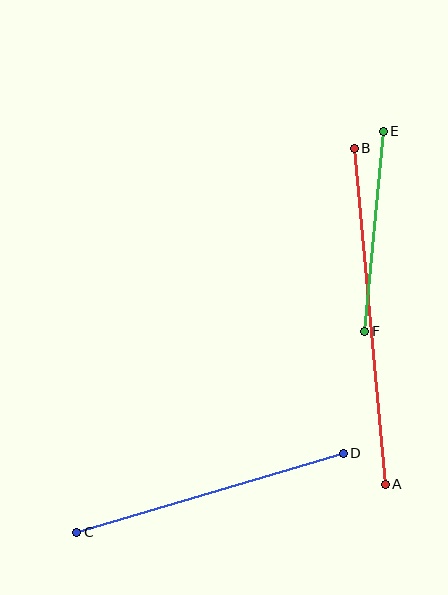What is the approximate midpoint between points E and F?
The midpoint is at approximately (374, 231) pixels.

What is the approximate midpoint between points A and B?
The midpoint is at approximately (370, 316) pixels.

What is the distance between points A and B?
The distance is approximately 337 pixels.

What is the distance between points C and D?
The distance is approximately 278 pixels.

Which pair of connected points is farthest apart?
Points A and B are farthest apart.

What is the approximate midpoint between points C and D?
The midpoint is at approximately (210, 493) pixels.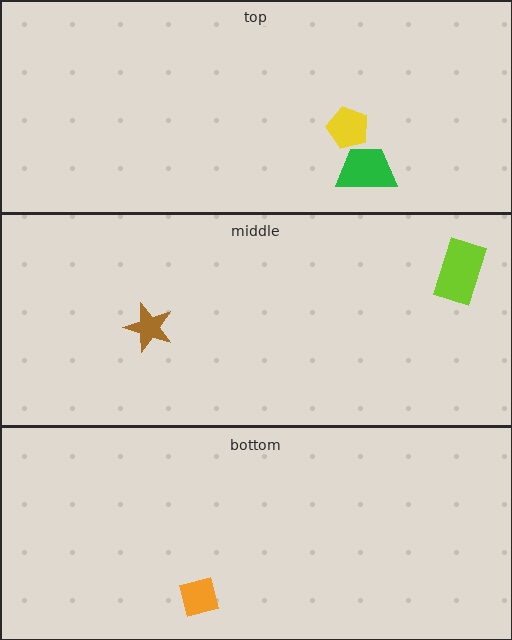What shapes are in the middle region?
The brown star, the lime rectangle.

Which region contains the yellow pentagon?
The top region.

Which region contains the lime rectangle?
The middle region.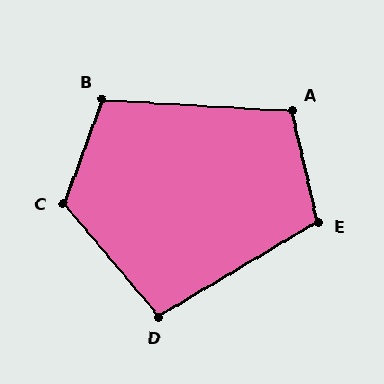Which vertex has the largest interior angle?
C, at approximately 120 degrees.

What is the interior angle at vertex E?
Approximately 108 degrees (obtuse).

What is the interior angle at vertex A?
Approximately 106 degrees (obtuse).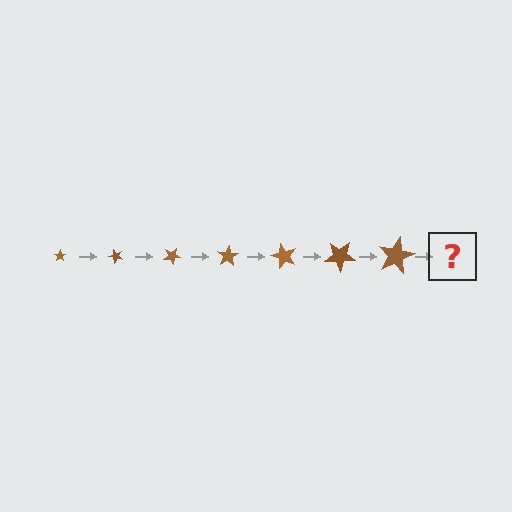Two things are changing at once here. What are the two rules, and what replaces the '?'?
The two rules are that the star grows larger each step and it rotates 50 degrees each step. The '?' should be a star, larger than the previous one and rotated 350 degrees from the start.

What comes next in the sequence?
The next element should be a star, larger than the previous one and rotated 350 degrees from the start.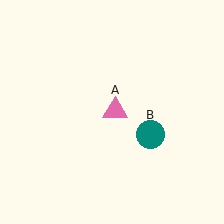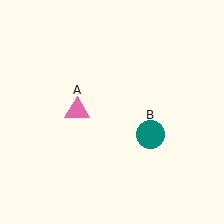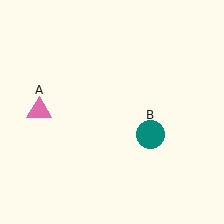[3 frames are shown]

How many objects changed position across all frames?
1 object changed position: pink triangle (object A).